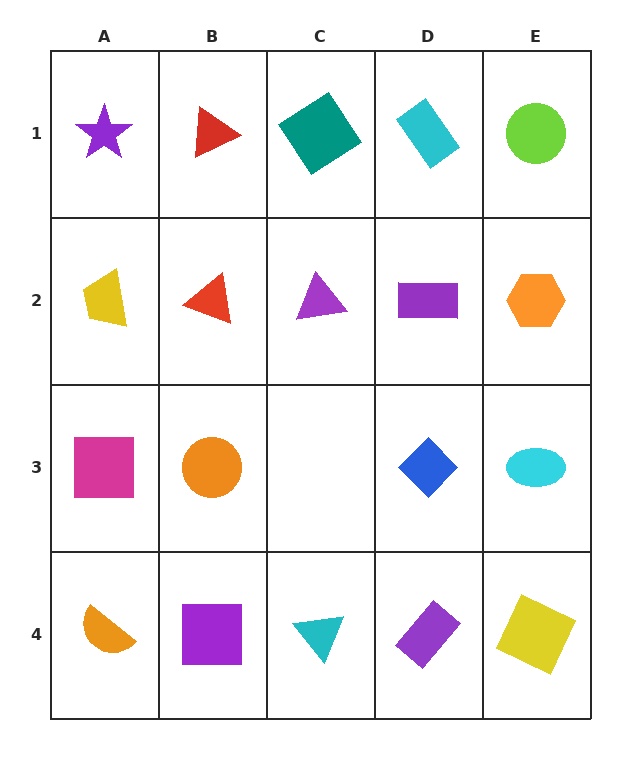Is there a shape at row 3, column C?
No, that cell is empty.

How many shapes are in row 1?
5 shapes.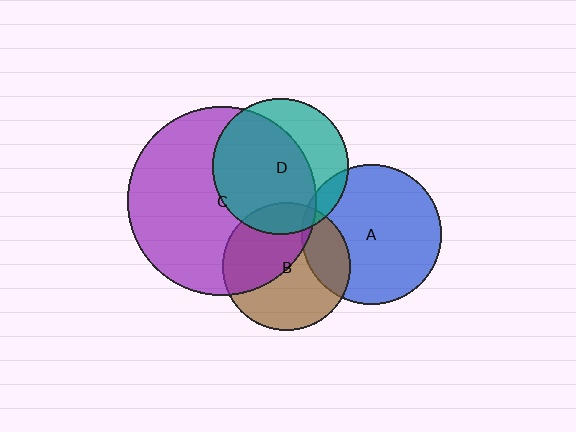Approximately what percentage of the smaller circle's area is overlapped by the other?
Approximately 45%.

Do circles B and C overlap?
Yes.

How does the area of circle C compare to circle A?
Approximately 1.8 times.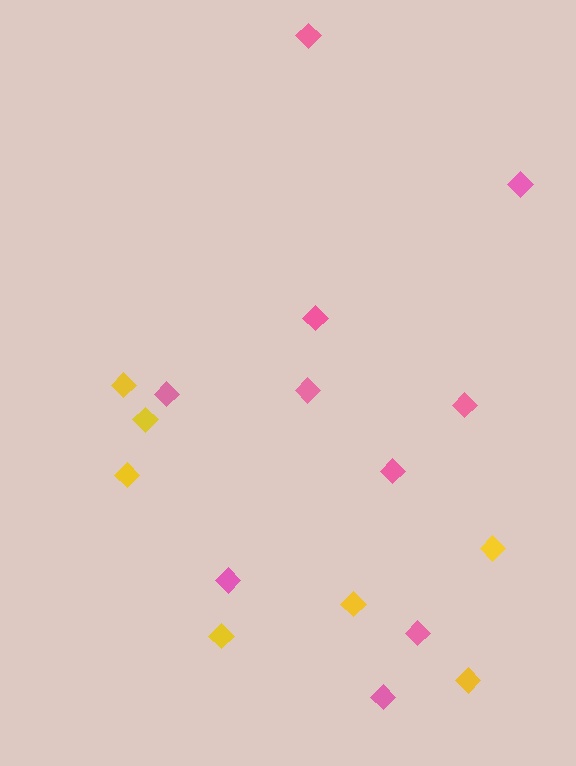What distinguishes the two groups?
There are 2 groups: one group of pink diamonds (10) and one group of yellow diamonds (7).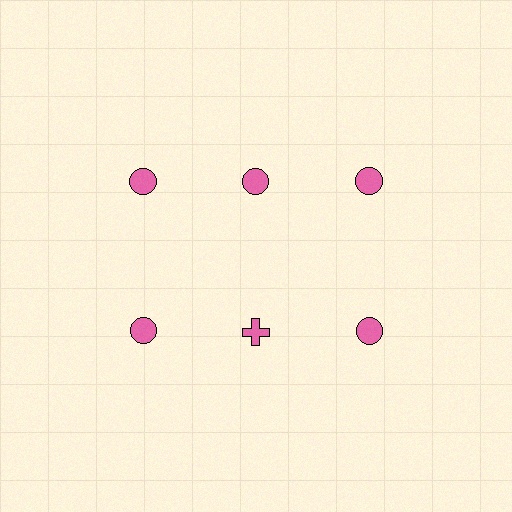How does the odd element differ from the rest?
It has a different shape: cross instead of circle.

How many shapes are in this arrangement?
There are 6 shapes arranged in a grid pattern.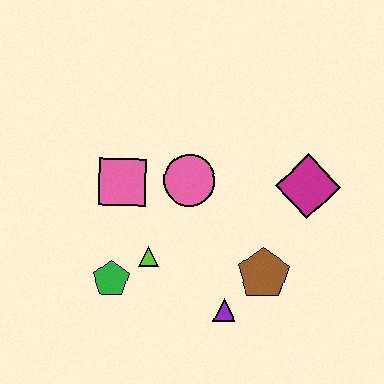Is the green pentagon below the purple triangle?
No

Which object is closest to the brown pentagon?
The purple triangle is closest to the brown pentagon.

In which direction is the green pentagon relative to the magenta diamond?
The green pentagon is to the left of the magenta diamond.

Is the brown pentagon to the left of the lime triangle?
No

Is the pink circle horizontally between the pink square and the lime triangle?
No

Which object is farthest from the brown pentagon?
The pink square is farthest from the brown pentagon.